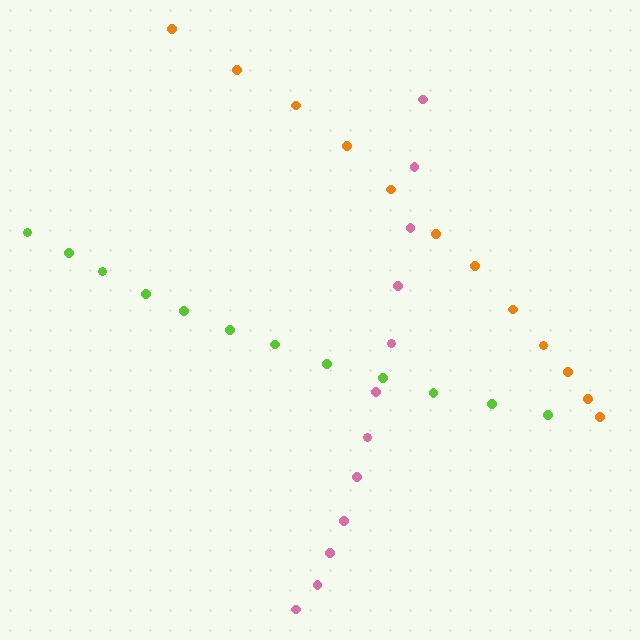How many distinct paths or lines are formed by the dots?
There are 3 distinct paths.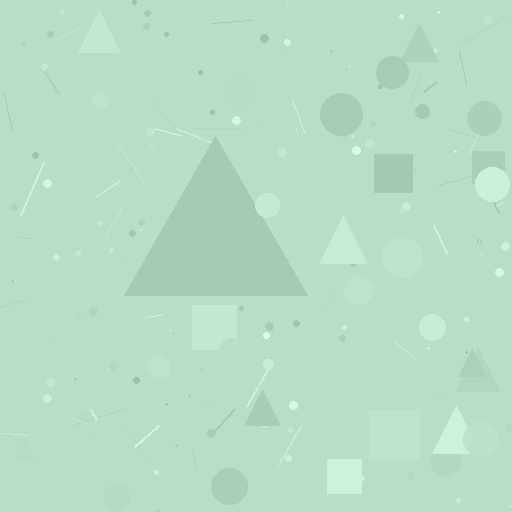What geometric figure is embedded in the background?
A triangle is embedded in the background.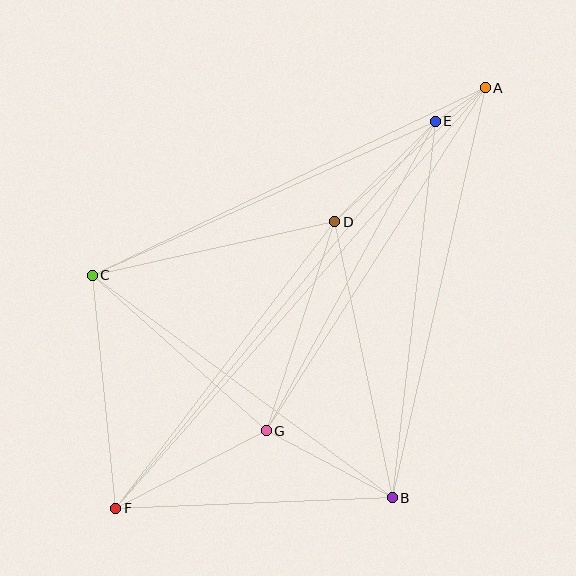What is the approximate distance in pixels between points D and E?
The distance between D and E is approximately 142 pixels.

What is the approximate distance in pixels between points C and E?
The distance between C and E is approximately 376 pixels.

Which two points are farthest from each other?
Points A and F are farthest from each other.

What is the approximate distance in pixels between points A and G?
The distance between A and G is approximately 407 pixels.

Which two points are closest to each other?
Points A and E are closest to each other.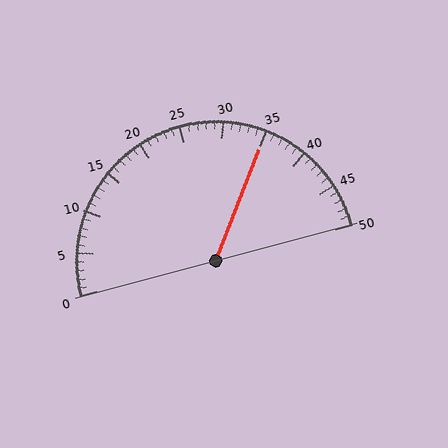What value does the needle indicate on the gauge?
The needle indicates approximately 35.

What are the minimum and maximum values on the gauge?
The gauge ranges from 0 to 50.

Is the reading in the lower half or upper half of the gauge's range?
The reading is in the upper half of the range (0 to 50).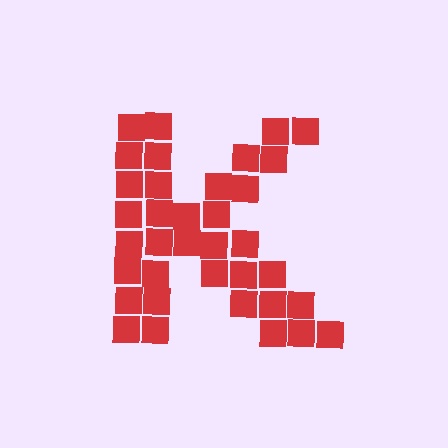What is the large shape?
The large shape is the letter K.